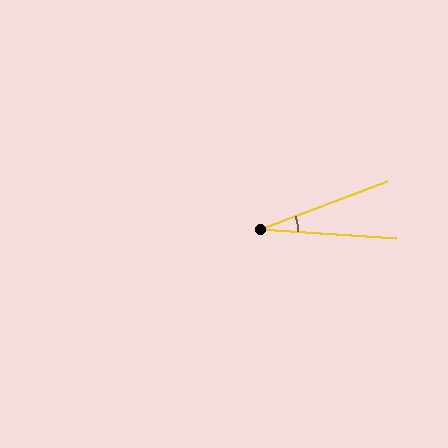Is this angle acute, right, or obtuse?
It is acute.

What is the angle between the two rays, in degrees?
Approximately 25 degrees.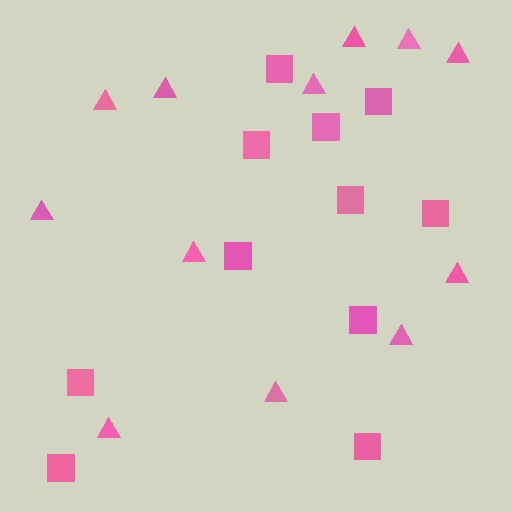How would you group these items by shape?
There are 2 groups: one group of squares (11) and one group of triangles (12).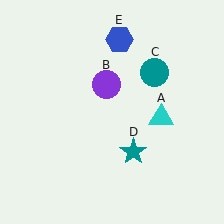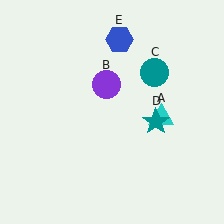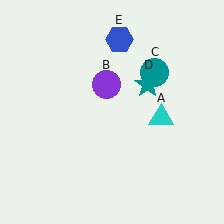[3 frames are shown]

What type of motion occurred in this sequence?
The teal star (object D) rotated counterclockwise around the center of the scene.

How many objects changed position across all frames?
1 object changed position: teal star (object D).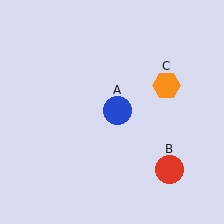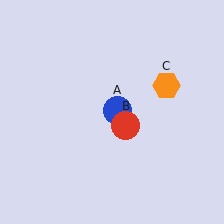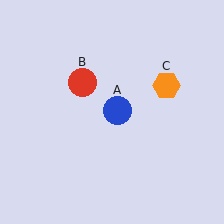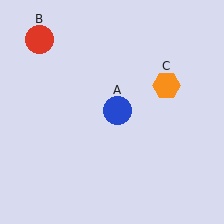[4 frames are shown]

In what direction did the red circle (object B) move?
The red circle (object B) moved up and to the left.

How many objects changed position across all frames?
1 object changed position: red circle (object B).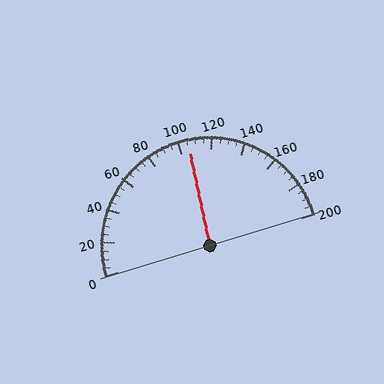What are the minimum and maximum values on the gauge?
The gauge ranges from 0 to 200.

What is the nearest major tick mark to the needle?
The nearest major tick mark is 100.